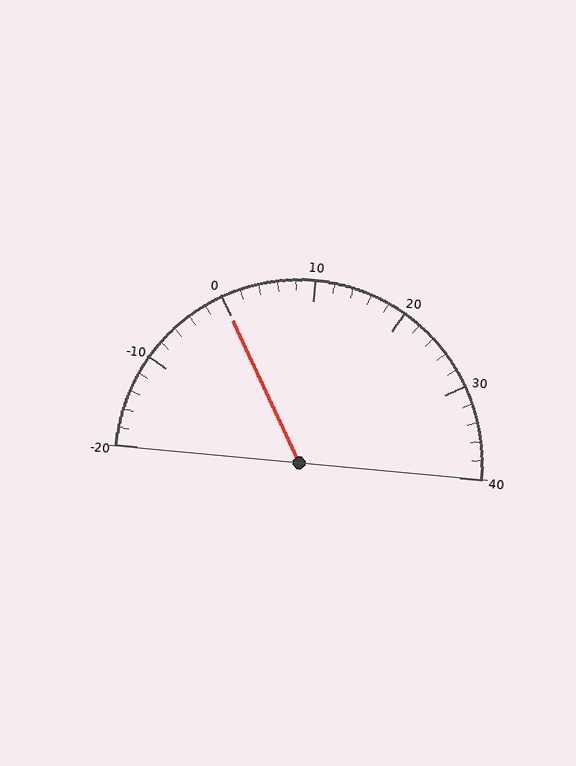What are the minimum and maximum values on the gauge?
The gauge ranges from -20 to 40.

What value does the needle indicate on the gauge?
The needle indicates approximately 0.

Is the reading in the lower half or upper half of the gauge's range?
The reading is in the lower half of the range (-20 to 40).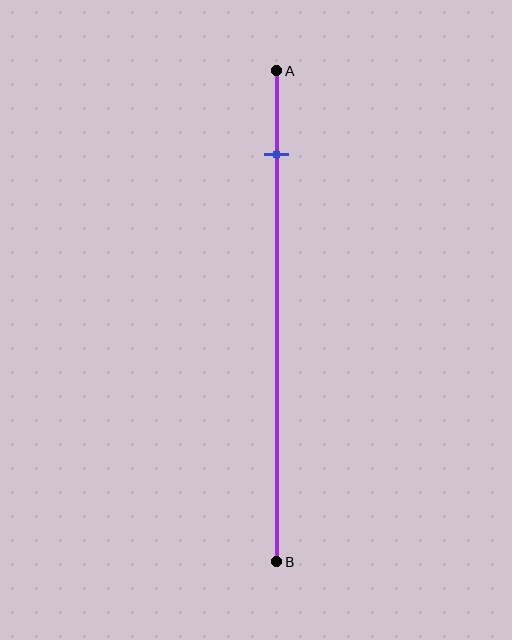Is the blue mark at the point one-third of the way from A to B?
No, the mark is at about 15% from A, not at the 33% one-third point.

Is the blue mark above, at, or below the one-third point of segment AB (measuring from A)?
The blue mark is above the one-third point of segment AB.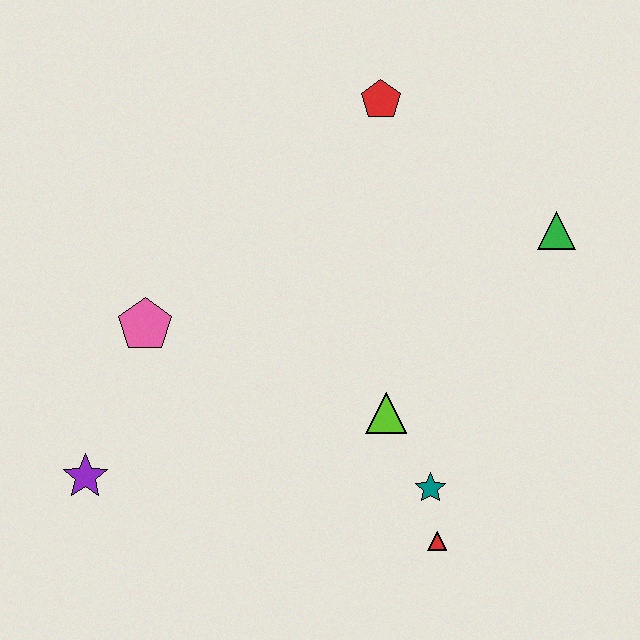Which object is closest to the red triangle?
The teal star is closest to the red triangle.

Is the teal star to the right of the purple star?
Yes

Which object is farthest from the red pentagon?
The purple star is farthest from the red pentagon.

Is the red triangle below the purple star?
Yes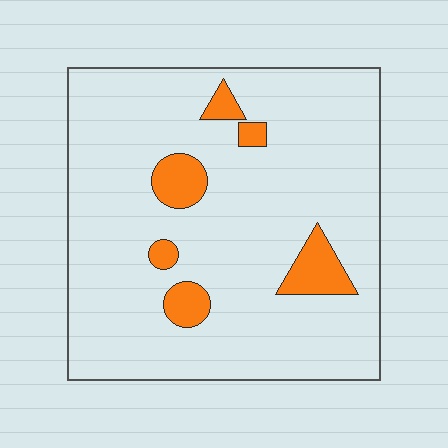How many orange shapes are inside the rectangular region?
6.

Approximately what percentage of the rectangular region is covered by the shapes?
Approximately 10%.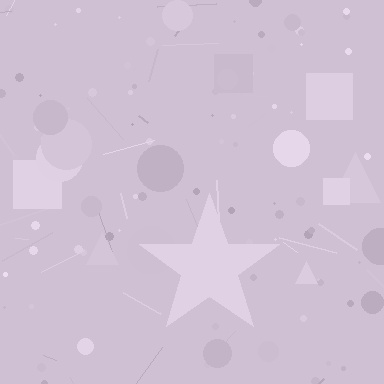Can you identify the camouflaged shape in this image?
The camouflaged shape is a star.